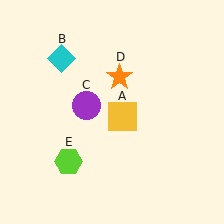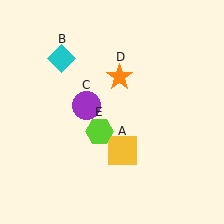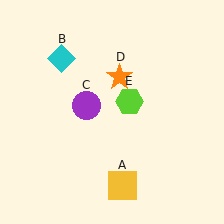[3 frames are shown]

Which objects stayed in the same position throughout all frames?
Cyan diamond (object B) and purple circle (object C) and orange star (object D) remained stationary.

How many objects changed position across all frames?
2 objects changed position: yellow square (object A), lime hexagon (object E).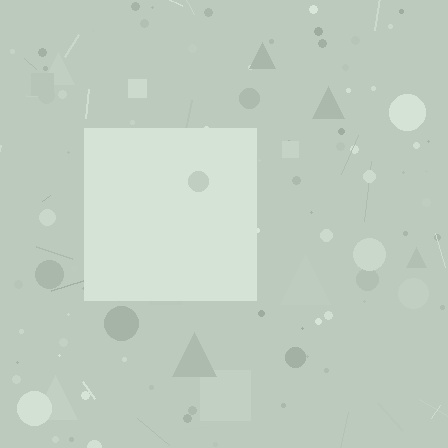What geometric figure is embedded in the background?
A square is embedded in the background.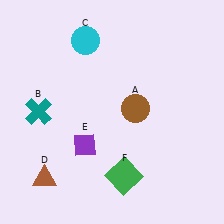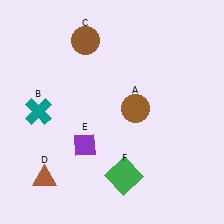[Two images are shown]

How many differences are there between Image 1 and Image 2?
There is 1 difference between the two images.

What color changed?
The circle (C) changed from cyan in Image 1 to brown in Image 2.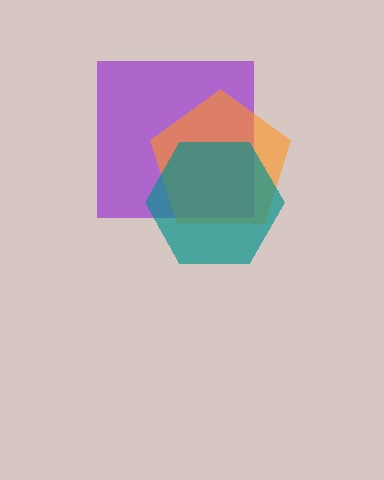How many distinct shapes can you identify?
There are 3 distinct shapes: a purple square, an orange pentagon, a teal hexagon.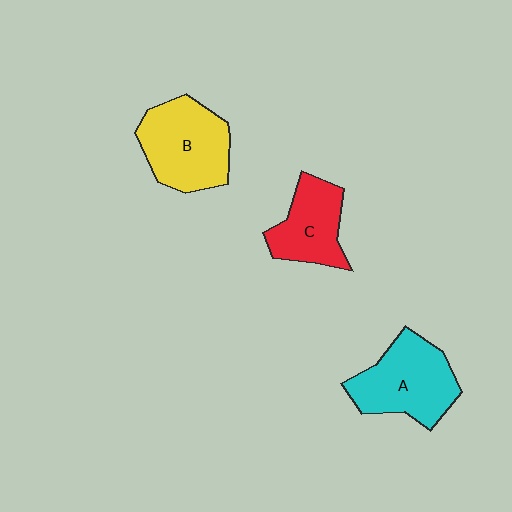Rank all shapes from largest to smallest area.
From largest to smallest: B (yellow), A (cyan), C (red).